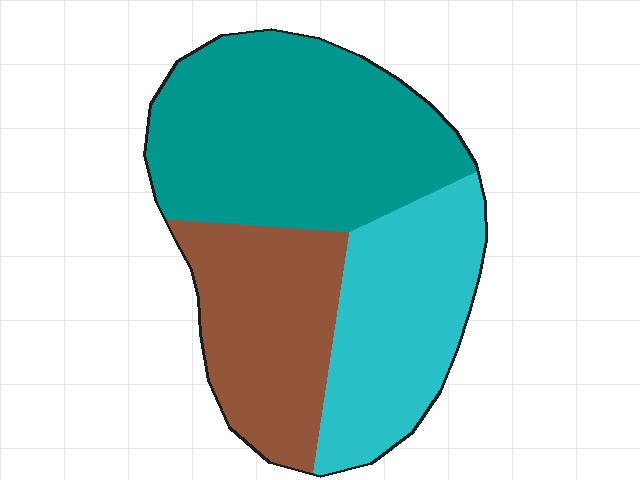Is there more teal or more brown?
Teal.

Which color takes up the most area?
Teal, at roughly 45%.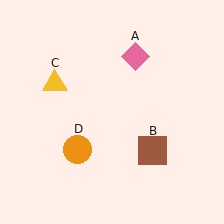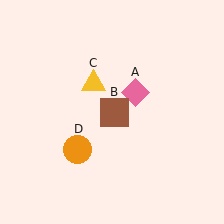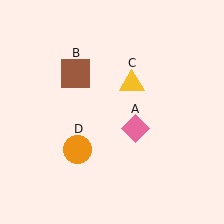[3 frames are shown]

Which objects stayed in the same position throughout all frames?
Orange circle (object D) remained stationary.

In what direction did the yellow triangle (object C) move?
The yellow triangle (object C) moved right.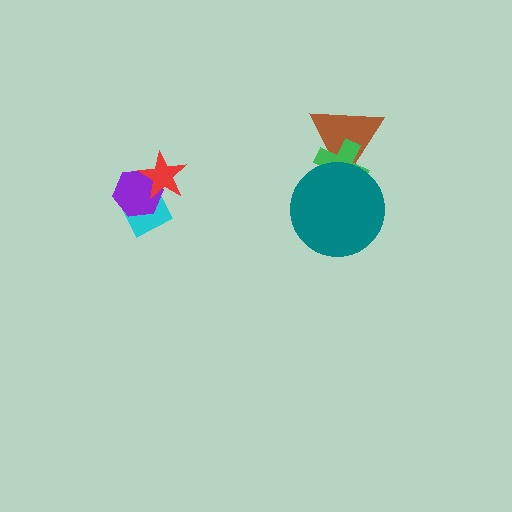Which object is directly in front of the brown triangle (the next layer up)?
The green cross is directly in front of the brown triangle.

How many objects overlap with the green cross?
2 objects overlap with the green cross.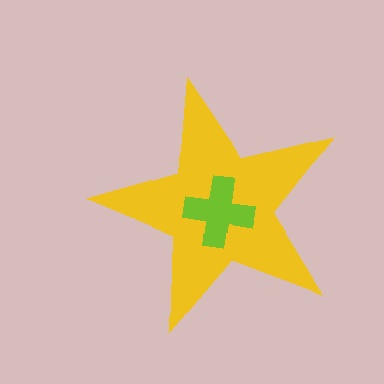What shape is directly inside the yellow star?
The lime cross.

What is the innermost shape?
The lime cross.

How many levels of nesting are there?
2.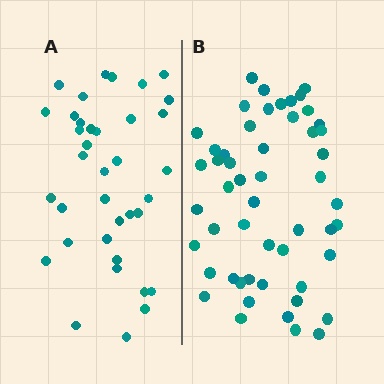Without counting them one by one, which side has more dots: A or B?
Region B (the right region) has more dots.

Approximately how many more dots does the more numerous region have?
Region B has approximately 15 more dots than region A.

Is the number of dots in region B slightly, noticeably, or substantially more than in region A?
Region B has noticeably more, but not dramatically so. The ratio is roughly 1.4 to 1.